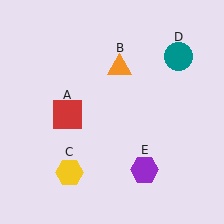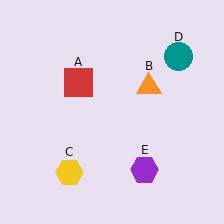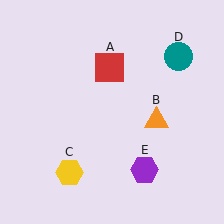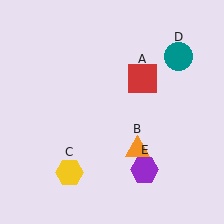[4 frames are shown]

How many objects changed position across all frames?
2 objects changed position: red square (object A), orange triangle (object B).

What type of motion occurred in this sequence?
The red square (object A), orange triangle (object B) rotated clockwise around the center of the scene.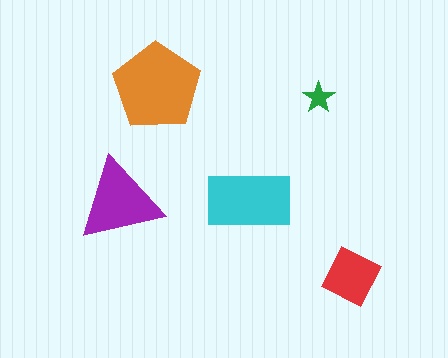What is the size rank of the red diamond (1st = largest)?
4th.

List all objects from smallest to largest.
The green star, the red diamond, the purple triangle, the cyan rectangle, the orange pentagon.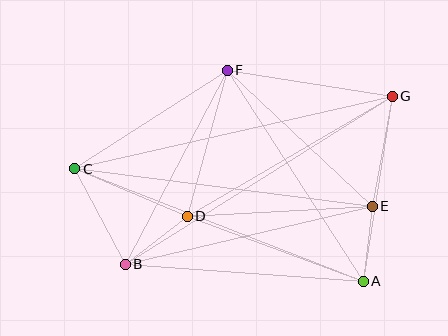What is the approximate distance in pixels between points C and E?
The distance between C and E is approximately 300 pixels.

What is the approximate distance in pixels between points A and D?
The distance between A and D is approximately 187 pixels.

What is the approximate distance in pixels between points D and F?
The distance between D and F is approximately 151 pixels.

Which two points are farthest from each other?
Points C and G are farthest from each other.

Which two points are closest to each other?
Points A and E are closest to each other.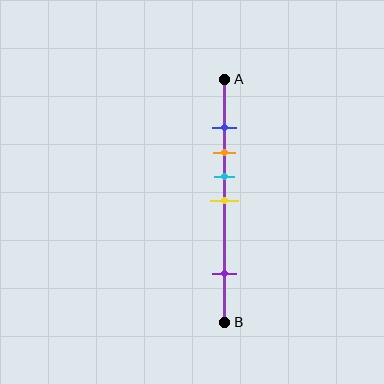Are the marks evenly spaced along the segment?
No, the marks are not evenly spaced.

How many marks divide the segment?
There are 5 marks dividing the segment.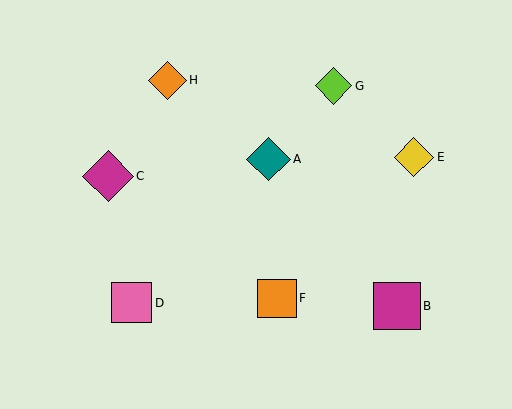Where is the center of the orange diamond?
The center of the orange diamond is at (167, 80).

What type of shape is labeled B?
Shape B is a magenta square.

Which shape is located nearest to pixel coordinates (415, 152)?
The yellow diamond (labeled E) at (414, 157) is nearest to that location.